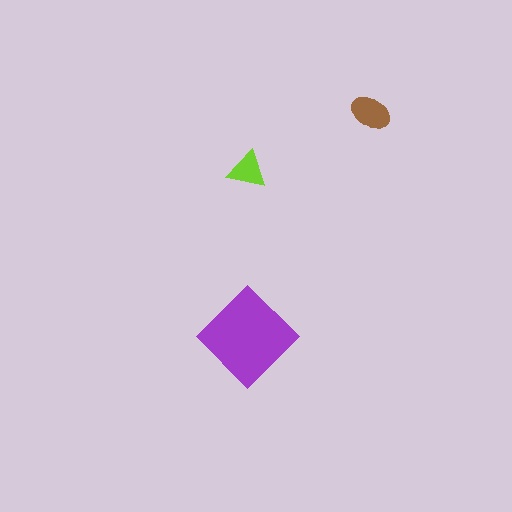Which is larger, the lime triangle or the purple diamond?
The purple diamond.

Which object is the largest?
The purple diamond.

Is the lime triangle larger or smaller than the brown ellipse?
Smaller.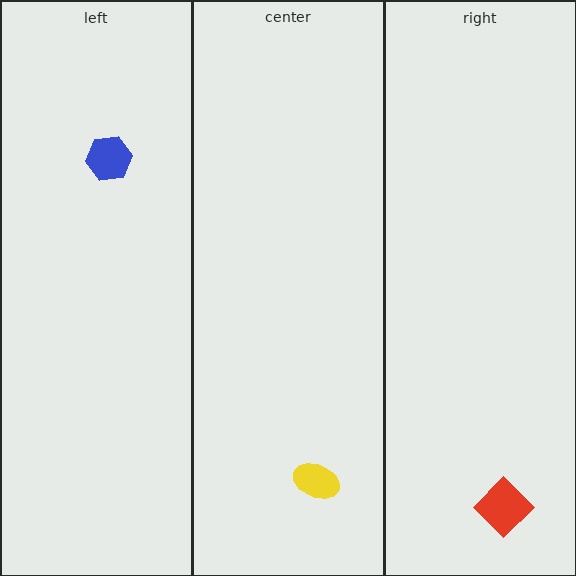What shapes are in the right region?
The red diamond.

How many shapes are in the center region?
1.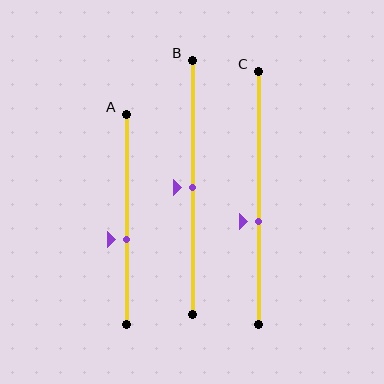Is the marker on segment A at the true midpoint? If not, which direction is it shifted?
No, the marker on segment A is shifted downward by about 10% of the segment length.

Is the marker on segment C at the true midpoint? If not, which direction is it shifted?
No, the marker on segment C is shifted downward by about 9% of the segment length.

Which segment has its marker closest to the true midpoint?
Segment B has its marker closest to the true midpoint.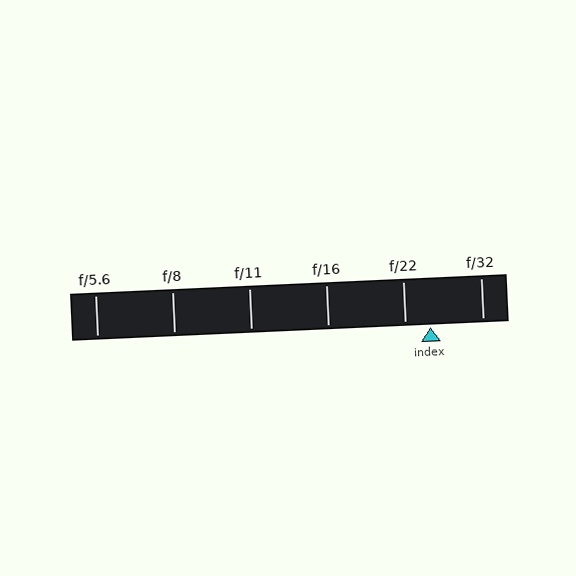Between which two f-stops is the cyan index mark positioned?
The index mark is between f/22 and f/32.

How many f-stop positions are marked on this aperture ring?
There are 6 f-stop positions marked.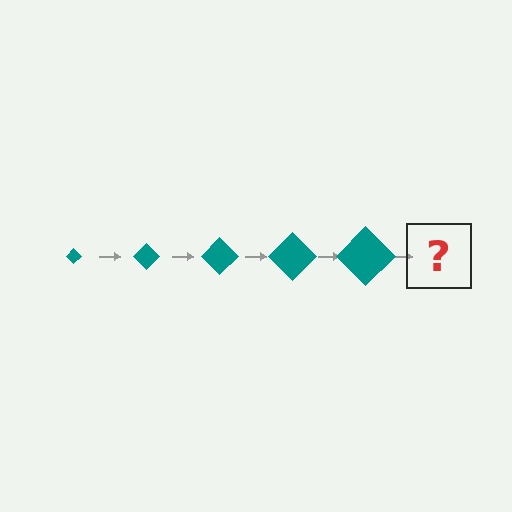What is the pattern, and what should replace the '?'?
The pattern is that the diamond gets progressively larger each step. The '?' should be a teal diamond, larger than the previous one.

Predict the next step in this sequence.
The next step is a teal diamond, larger than the previous one.